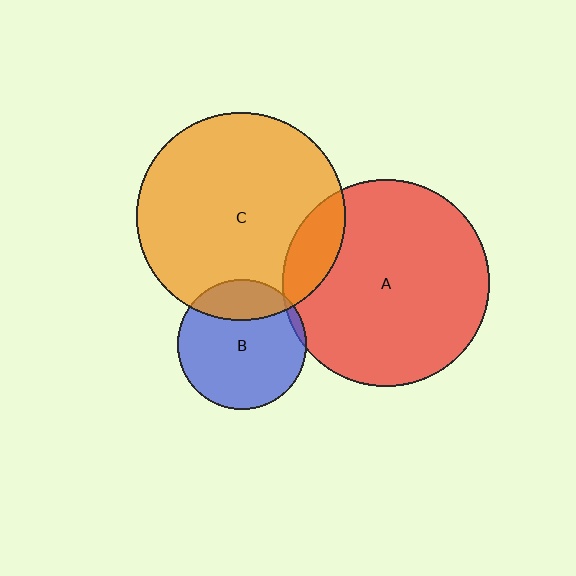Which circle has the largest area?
Circle C (orange).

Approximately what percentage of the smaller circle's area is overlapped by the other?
Approximately 5%.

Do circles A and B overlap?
Yes.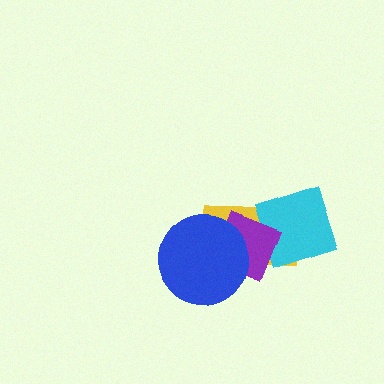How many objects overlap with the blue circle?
2 objects overlap with the blue circle.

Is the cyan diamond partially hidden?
Yes, it is partially covered by another shape.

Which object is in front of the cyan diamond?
The purple square is in front of the cyan diamond.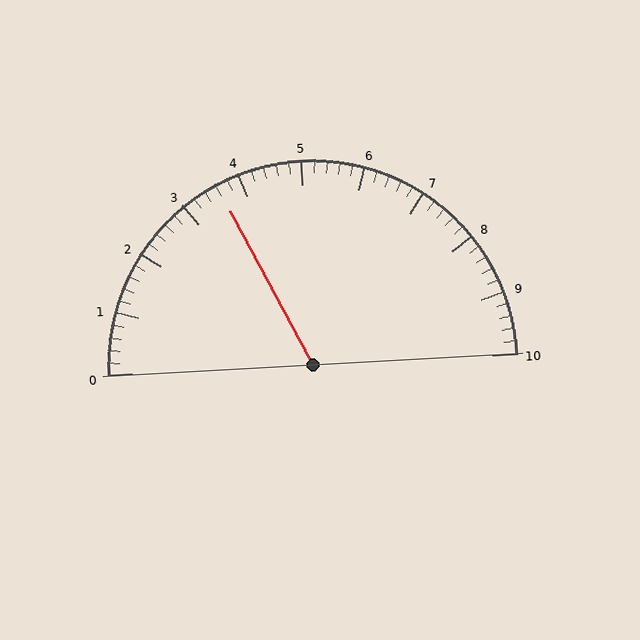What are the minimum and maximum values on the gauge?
The gauge ranges from 0 to 10.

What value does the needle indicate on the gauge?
The needle indicates approximately 3.6.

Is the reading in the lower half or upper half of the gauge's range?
The reading is in the lower half of the range (0 to 10).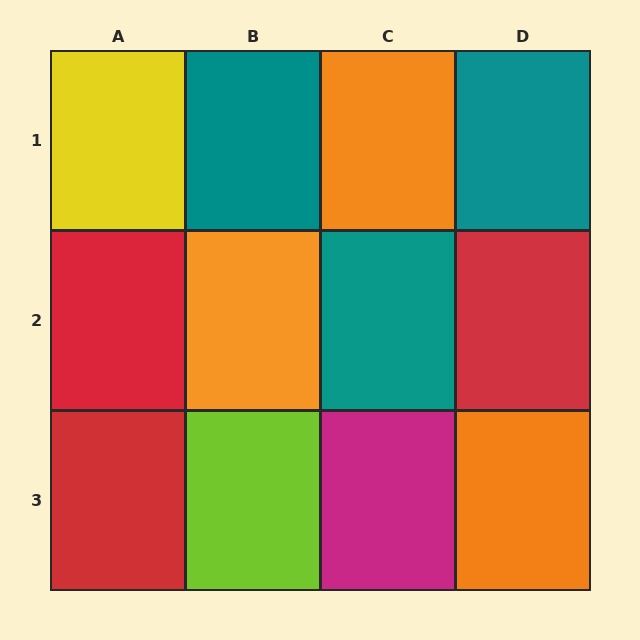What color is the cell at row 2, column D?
Red.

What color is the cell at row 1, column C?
Orange.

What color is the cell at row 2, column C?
Teal.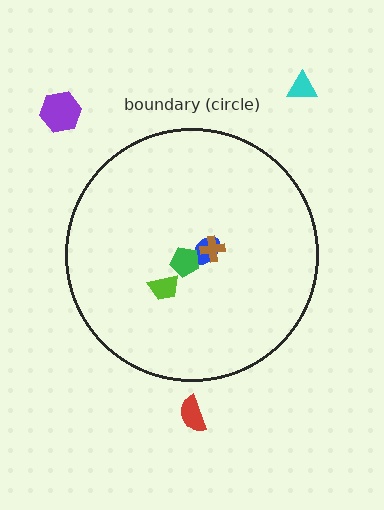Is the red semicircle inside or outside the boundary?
Outside.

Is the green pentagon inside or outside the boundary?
Inside.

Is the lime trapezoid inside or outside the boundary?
Inside.